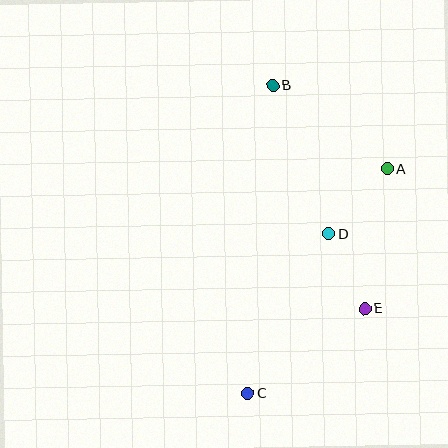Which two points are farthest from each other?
Points B and C are farthest from each other.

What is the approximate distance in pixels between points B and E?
The distance between B and E is approximately 242 pixels.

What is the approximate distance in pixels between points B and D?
The distance between B and D is approximately 159 pixels.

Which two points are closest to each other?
Points D and E are closest to each other.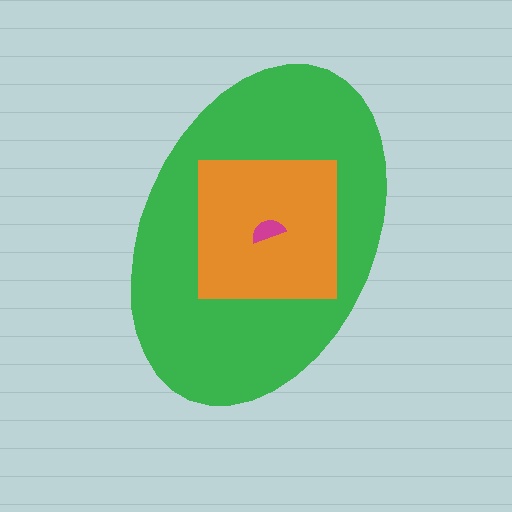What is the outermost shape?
The green ellipse.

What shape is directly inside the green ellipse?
The orange square.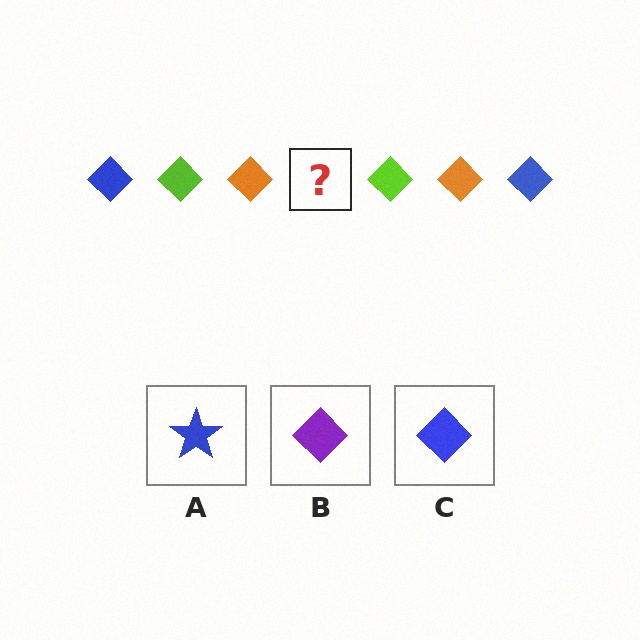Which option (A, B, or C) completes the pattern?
C.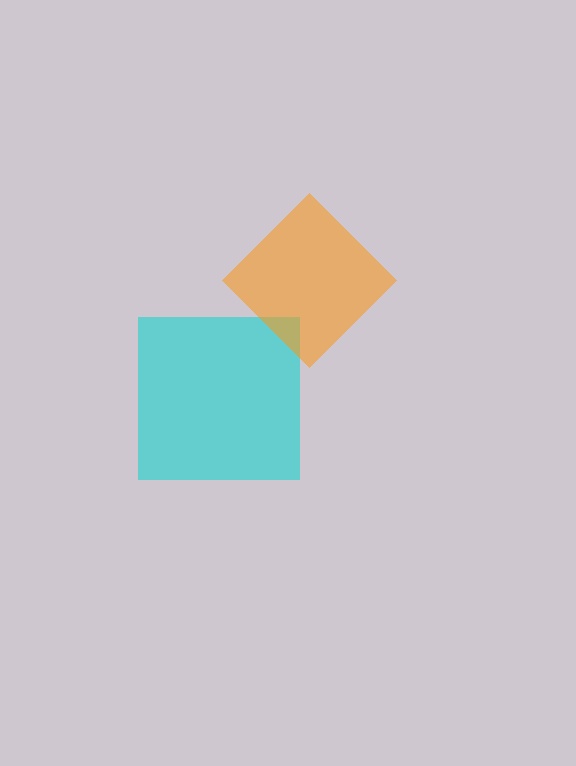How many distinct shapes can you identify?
There are 2 distinct shapes: a cyan square, an orange diamond.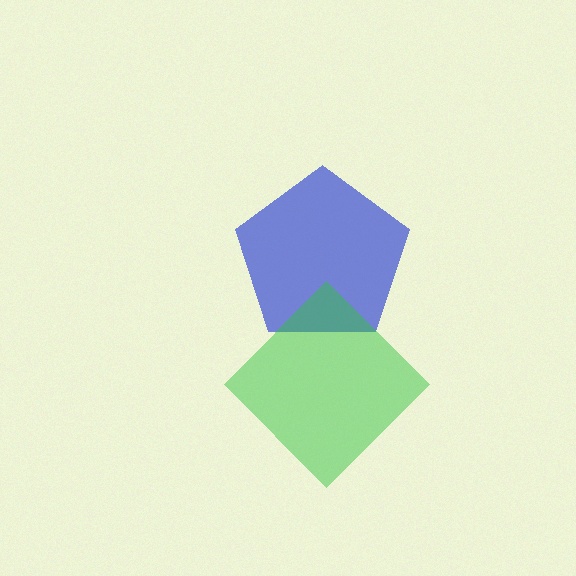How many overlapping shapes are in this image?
There are 2 overlapping shapes in the image.